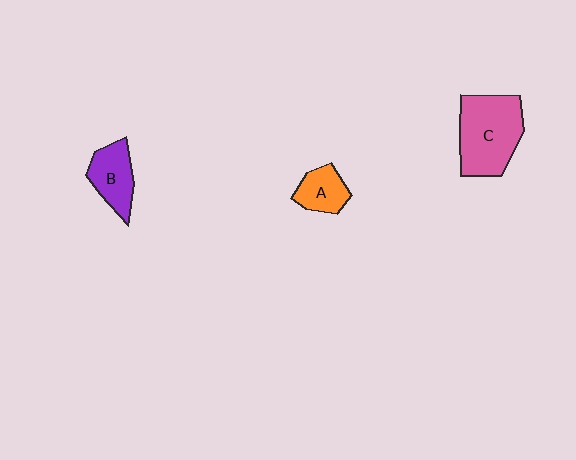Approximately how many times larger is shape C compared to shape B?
Approximately 1.9 times.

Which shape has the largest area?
Shape C (pink).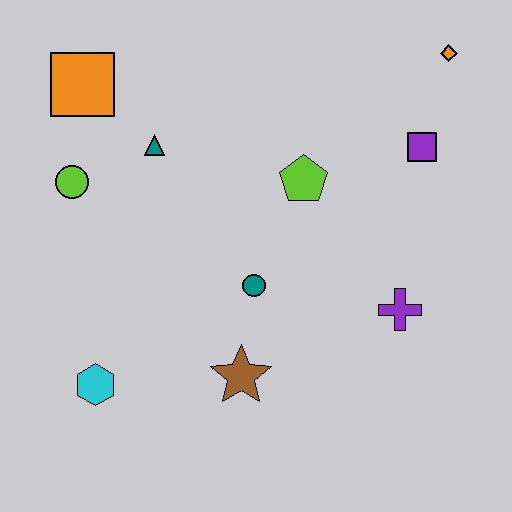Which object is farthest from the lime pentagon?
The cyan hexagon is farthest from the lime pentagon.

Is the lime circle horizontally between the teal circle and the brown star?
No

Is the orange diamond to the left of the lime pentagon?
No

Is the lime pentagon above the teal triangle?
No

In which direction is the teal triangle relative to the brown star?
The teal triangle is above the brown star.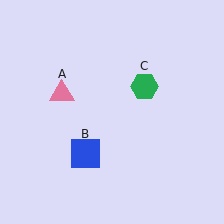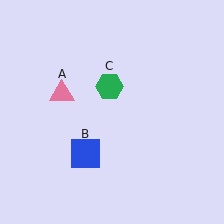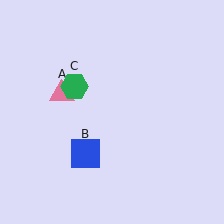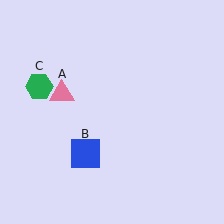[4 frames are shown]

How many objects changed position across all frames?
1 object changed position: green hexagon (object C).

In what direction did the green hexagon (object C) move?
The green hexagon (object C) moved left.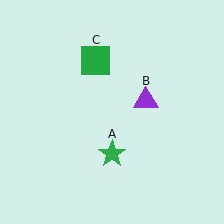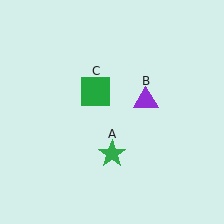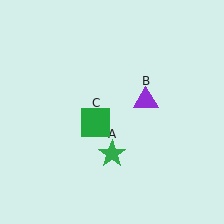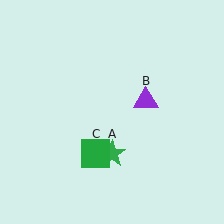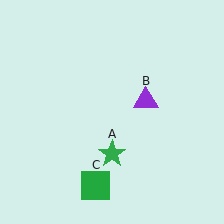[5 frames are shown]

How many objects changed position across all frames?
1 object changed position: green square (object C).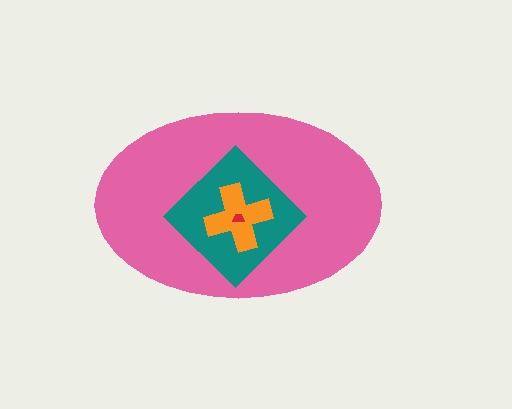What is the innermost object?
The red trapezoid.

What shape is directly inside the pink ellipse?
The teal diamond.